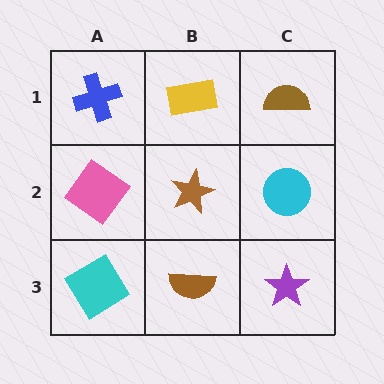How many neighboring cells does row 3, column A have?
2.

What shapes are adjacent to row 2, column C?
A brown semicircle (row 1, column C), a purple star (row 3, column C), a brown star (row 2, column B).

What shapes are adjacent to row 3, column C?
A cyan circle (row 2, column C), a brown semicircle (row 3, column B).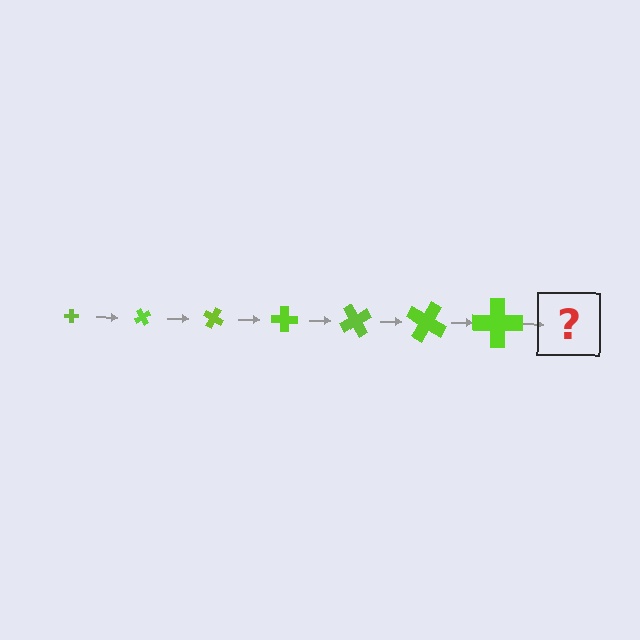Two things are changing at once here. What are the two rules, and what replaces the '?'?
The two rules are that the cross grows larger each step and it rotates 60 degrees each step. The '?' should be a cross, larger than the previous one and rotated 420 degrees from the start.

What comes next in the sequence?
The next element should be a cross, larger than the previous one and rotated 420 degrees from the start.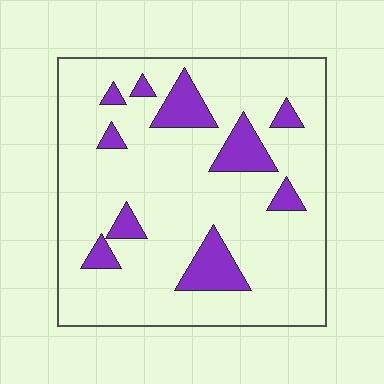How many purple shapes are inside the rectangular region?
10.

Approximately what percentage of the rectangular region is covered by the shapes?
Approximately 15%.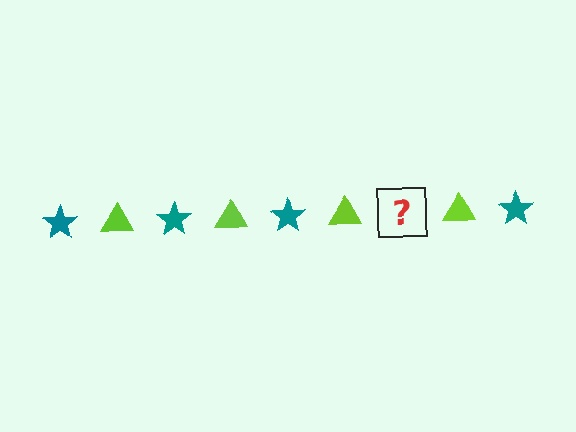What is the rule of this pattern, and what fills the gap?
The rule is that the pattern alternates between teal star and lime triangle. The gap should be filled with a teal star.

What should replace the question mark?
The question mark should be replaced with a teal star.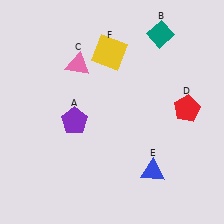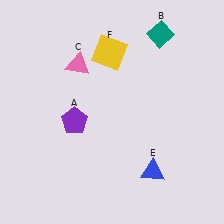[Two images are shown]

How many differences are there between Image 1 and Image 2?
There is 1 difference between the two images.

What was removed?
The red pentagon (D) was removed in Image 2.